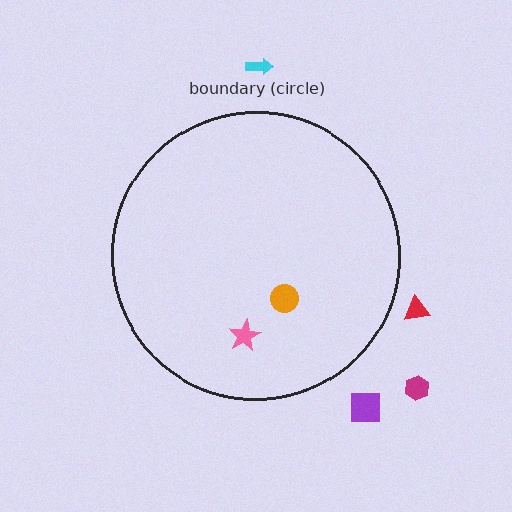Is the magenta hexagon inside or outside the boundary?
Outside.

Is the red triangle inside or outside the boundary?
Outside.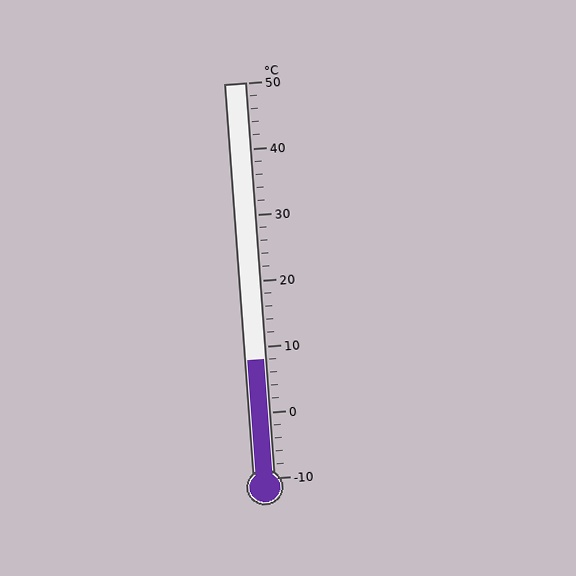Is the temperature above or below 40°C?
The temperature is below 40°C.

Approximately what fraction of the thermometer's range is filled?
The thermometer is filled to approximately 30% of its range.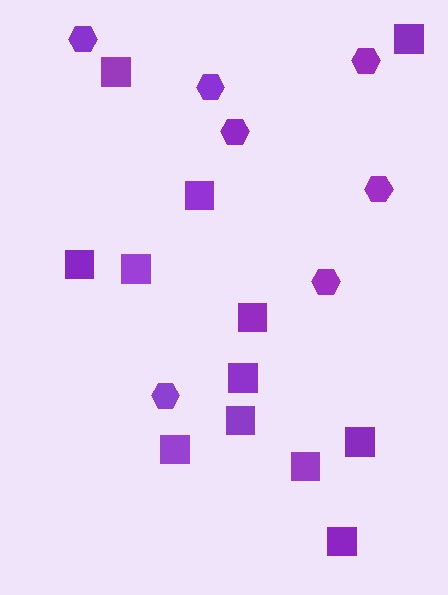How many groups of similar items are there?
There are 2 groups: one group of squares (12) and one group of hexagons (7).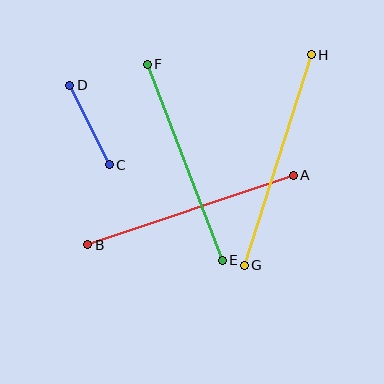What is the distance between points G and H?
The distance is approximately 221 pixels.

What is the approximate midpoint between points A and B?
The midpoint is at approximately (190, 210) pixels.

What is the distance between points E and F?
The distance is approximately 210 pixels.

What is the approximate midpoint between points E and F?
The midpoint is at approximately (185, 162) pixels.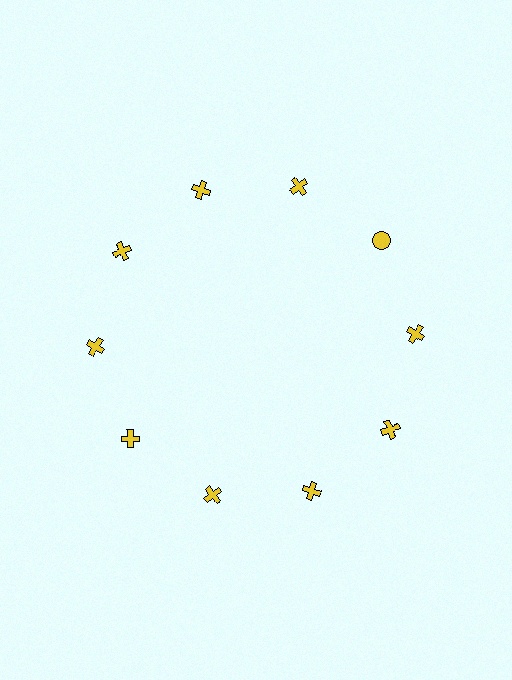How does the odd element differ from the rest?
It has a different shape: circle instead of cross.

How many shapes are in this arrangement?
There are 10 shapes arranged in a ring pattern.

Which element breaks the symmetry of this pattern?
The yellow circle at roughly the 2 o'clock position breaks the symmetry. All other shapes are yellow crosses.